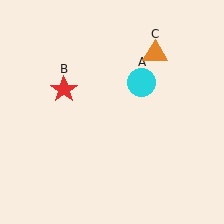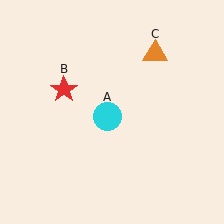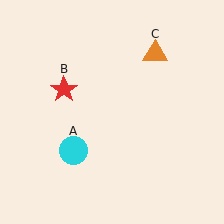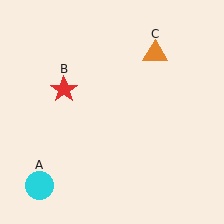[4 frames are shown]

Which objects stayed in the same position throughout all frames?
Red star (object B) and orange triangle (object C) remained stationary.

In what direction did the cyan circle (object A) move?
The cyan circle (object A) moved down and to the left.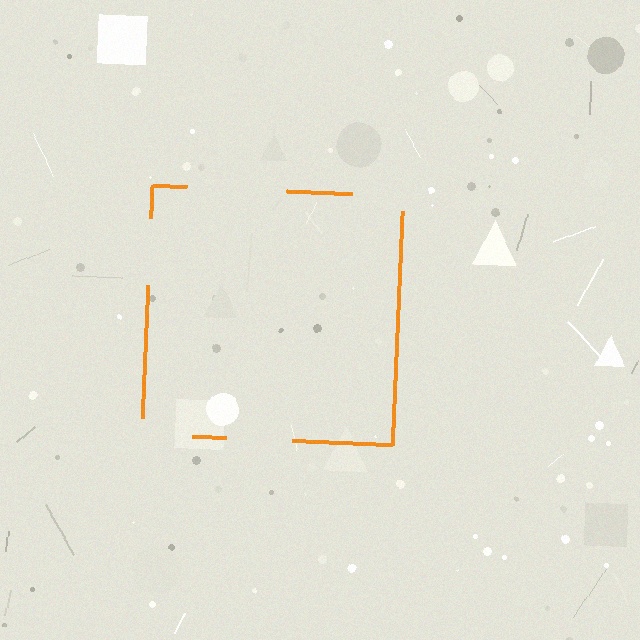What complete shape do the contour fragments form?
The contour fragments form a square.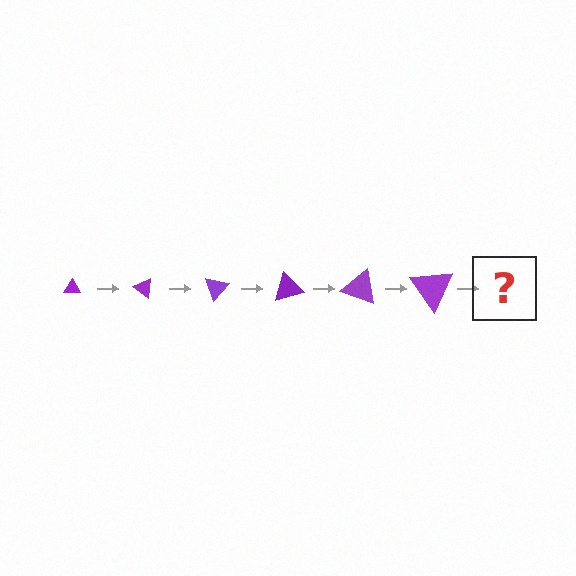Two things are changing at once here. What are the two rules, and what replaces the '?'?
The two rules are that the triangle grows larger each step and it rotates 35 degrees each step. The '?' should be a triangle, larger than the previous one and rotated 210 degrees from the start.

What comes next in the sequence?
The next element should be a triangle, larger than the previous one and rotated 210 degrees from the start.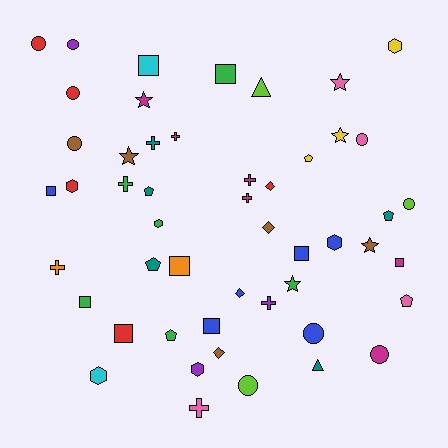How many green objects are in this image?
There are 6 green objects.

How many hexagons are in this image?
There are 6 hexagons.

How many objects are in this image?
There are 50 objects.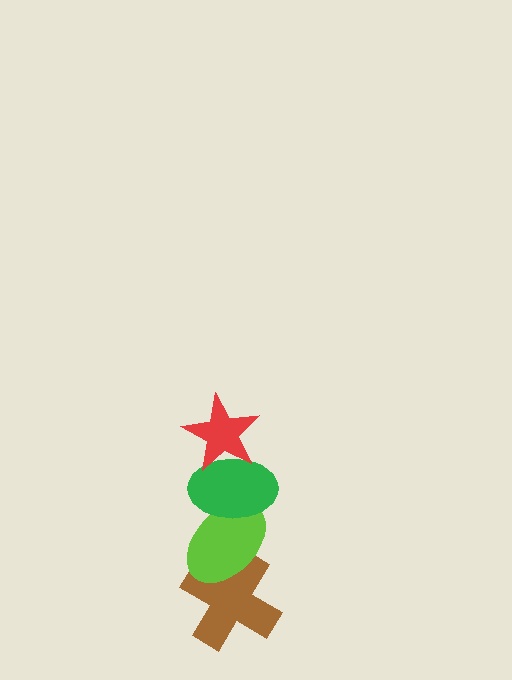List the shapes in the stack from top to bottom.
From top to bottom: the red star, the green ellipse, the lime ellipse, the brown cross.